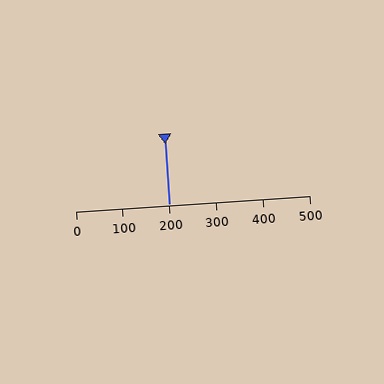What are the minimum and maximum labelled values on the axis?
The axis runs from 0 to 500.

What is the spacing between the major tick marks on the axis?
The major ticks are spaced 100 apart.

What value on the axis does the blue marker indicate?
The marker indicates approximately 200.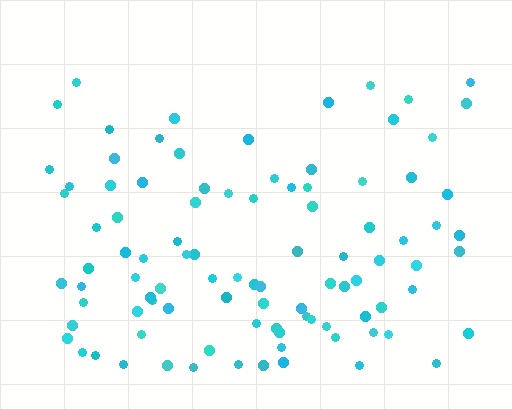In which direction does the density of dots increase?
From top to bottom, with the bottom side densest.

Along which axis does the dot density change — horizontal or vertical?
Vertical.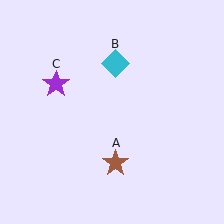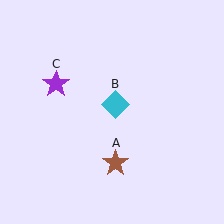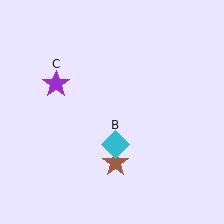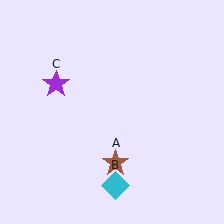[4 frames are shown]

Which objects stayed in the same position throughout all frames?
Brown star (object A) and purple star (object C) remained stationary.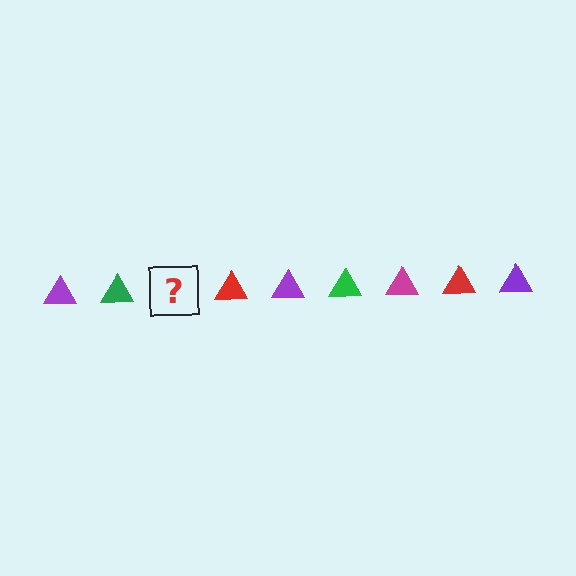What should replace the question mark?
The question mark should be replaced with a magenta triangle.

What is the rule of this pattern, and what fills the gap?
The rule is that the pattern cycles through purple, green, magenta, red triangles. The gap should be filled with a magenta triangle.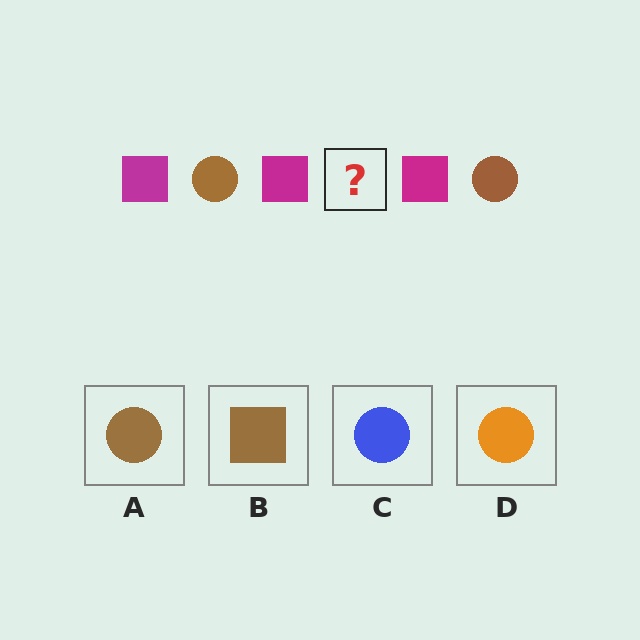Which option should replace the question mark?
Option A.